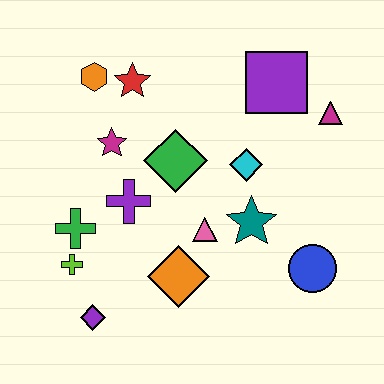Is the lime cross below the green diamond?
Yes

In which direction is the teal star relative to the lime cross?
The teal star is to the right of the lime cross.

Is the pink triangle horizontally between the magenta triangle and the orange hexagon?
Yes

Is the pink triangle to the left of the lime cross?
No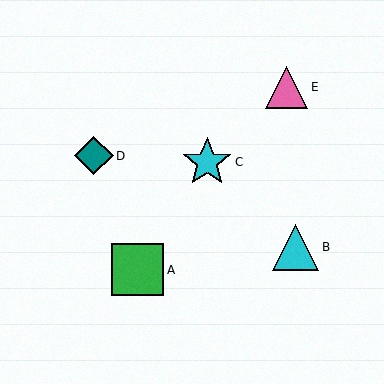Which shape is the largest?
The green square (labeled A) is the largest.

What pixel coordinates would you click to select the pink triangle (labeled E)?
Click at (286, 87) to select the pink triangle E.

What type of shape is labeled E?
Shape E is a pink triangle.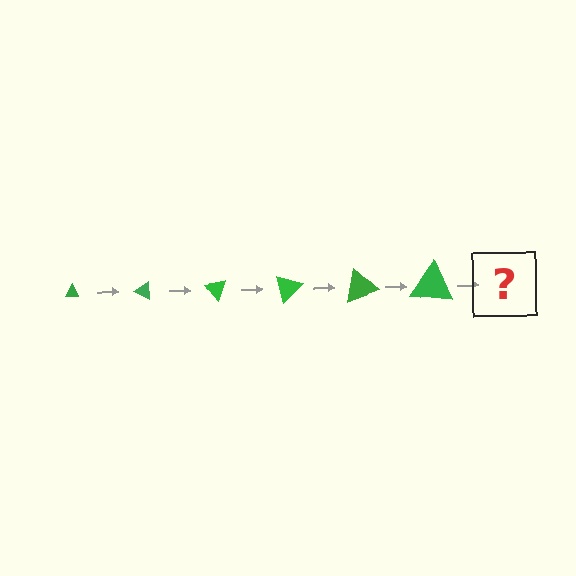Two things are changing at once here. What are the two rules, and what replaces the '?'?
The two rules are that the triangle grows larger each step and it rotates 25 degrees each step. The '?' should be a triangle, larger than the previous one and rotated 150 degrees from the start.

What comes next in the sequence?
The next element should be a triangle, larger than the previous one and rotated 150 degrees from the start.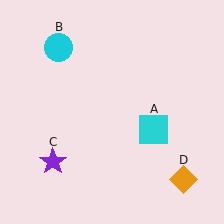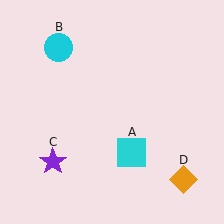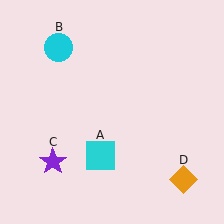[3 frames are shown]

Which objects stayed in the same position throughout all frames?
Cyan circle (object B) and purple star (object C) and orange diamond (object D) remained stationary.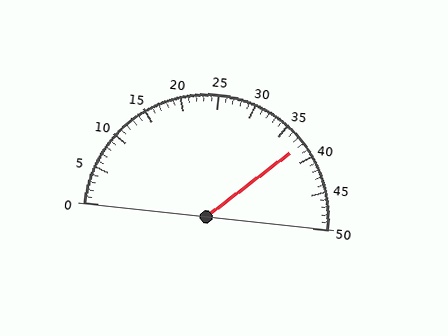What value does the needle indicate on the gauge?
The needle indicates approximately 38.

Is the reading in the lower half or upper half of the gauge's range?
The reading is in the upper half of the range (0 to 50).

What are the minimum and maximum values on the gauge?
The gauge ranges from 0 to 50.